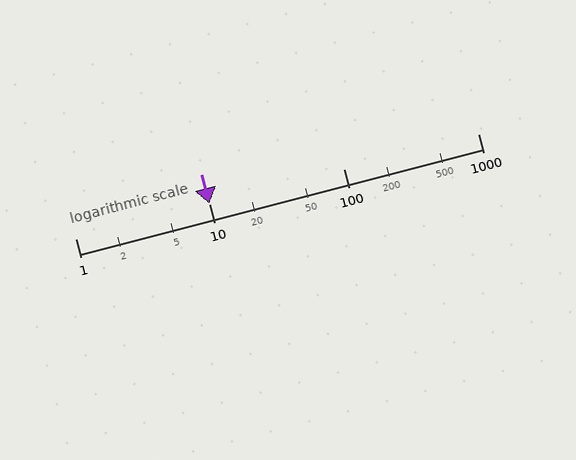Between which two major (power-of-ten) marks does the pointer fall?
The pointer is between 10 and 100.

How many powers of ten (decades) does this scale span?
The scale spans 3 decades, from 1 to 1000.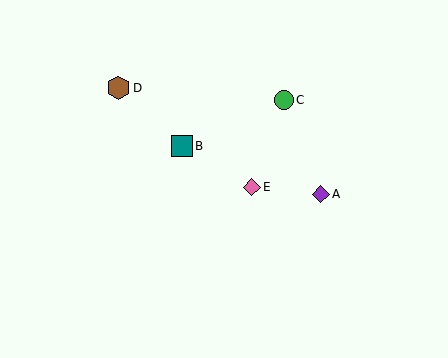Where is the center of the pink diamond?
The center of the pink diamond is at (252, 187).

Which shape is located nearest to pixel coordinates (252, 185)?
The pink diamond (labeled E) at (252, 187) is nearest to that location.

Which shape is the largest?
The brown hexagon (labeled D) is the largest.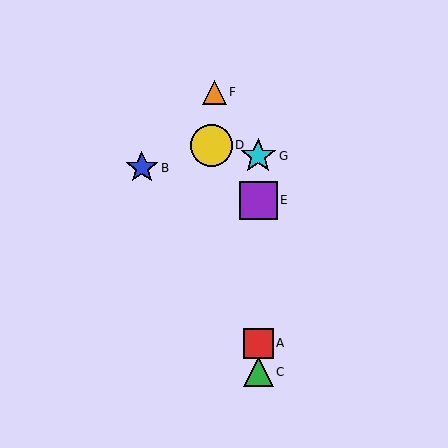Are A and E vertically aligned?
Yes, both are at x≈258.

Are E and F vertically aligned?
No, E is at x≈258 and F is at x≈214.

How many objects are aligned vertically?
4 objects (A, C, E, G) are aligned vertically.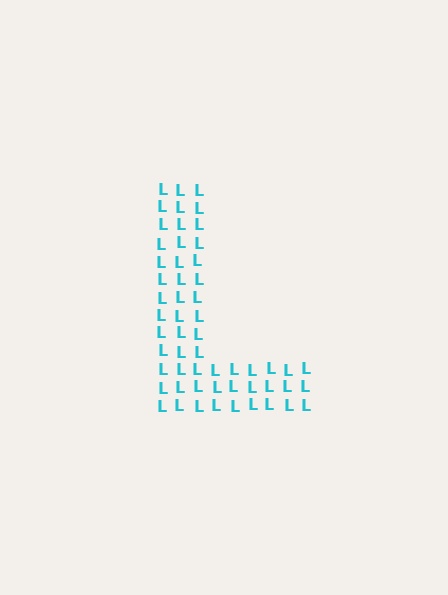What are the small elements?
The small elements are letter L's.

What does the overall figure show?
The overall figure shows the letter L.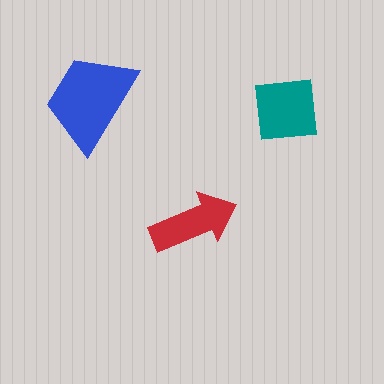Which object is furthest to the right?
The teal square is rightmost.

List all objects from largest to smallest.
The blue trapezoid, the teal square, the red arrow.